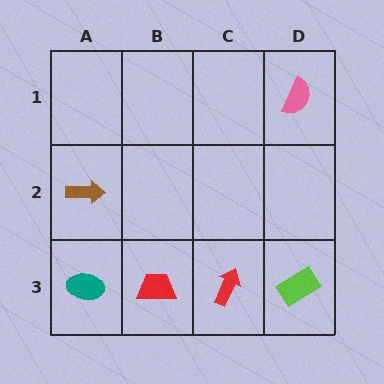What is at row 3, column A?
A teal ellipse.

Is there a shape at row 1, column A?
No, that cell is empty.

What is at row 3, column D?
A lime rectangle.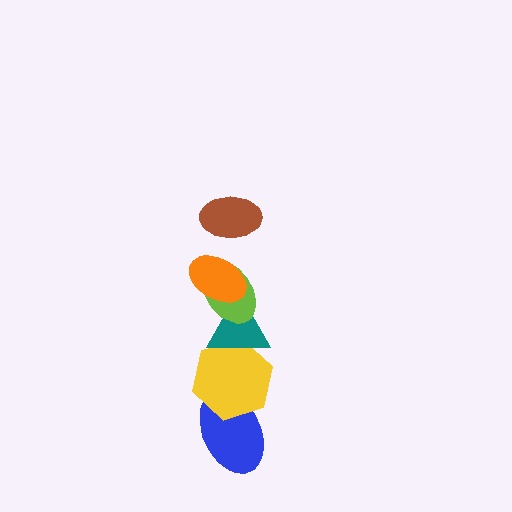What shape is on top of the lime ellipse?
The orange ellipse is on top of the lime ellipse.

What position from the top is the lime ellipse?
The lime ellipse is 3rd from the top.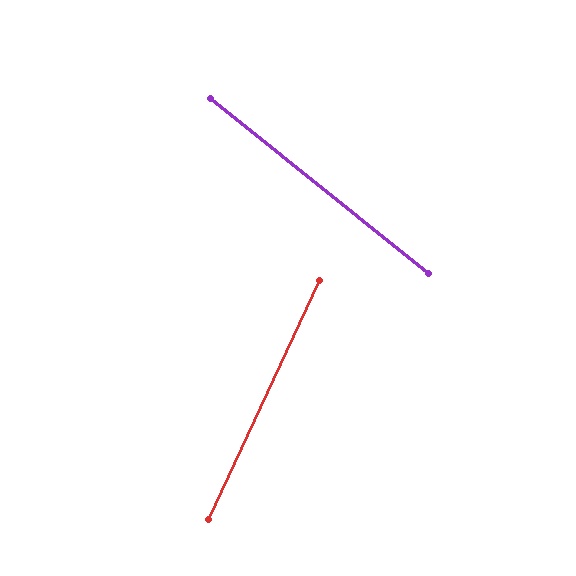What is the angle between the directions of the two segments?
Approximately 76 degrees.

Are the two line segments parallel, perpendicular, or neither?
Neither parallel nor perpendicular — they differ by about 76°.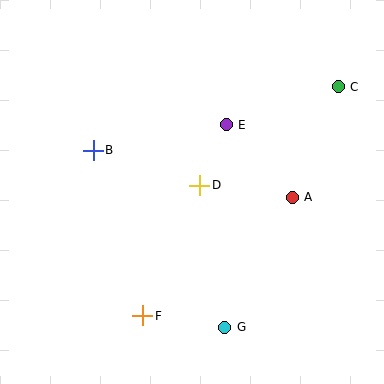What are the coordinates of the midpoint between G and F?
The midpoint between G and F is at (184, 321).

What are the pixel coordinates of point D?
Point D is at (200, 185).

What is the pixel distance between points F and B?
The distance between F and B is 173 pixels.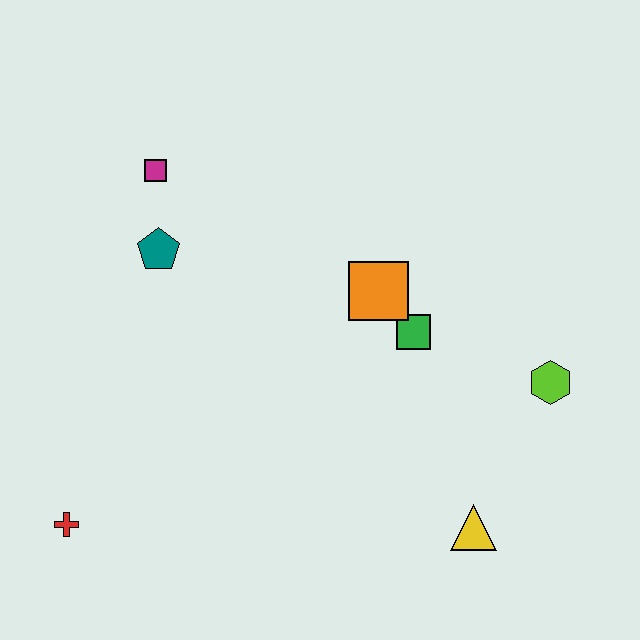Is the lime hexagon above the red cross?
Yes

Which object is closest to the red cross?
The teal pentagon is closest to the red cross.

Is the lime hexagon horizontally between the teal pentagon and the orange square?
No